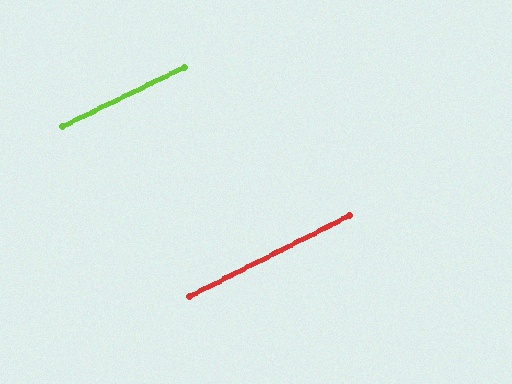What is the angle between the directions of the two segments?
Approximately 1 degree.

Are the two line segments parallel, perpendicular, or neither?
Parallel — their directions differ by only 0.9°.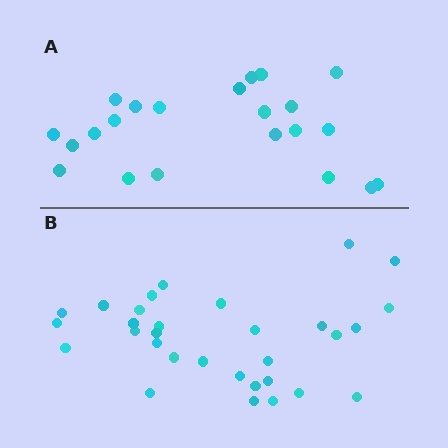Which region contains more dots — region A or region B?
Region B (the bottom region) has more dots.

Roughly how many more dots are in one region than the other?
Region B has roughly 8 or so more dots than region A.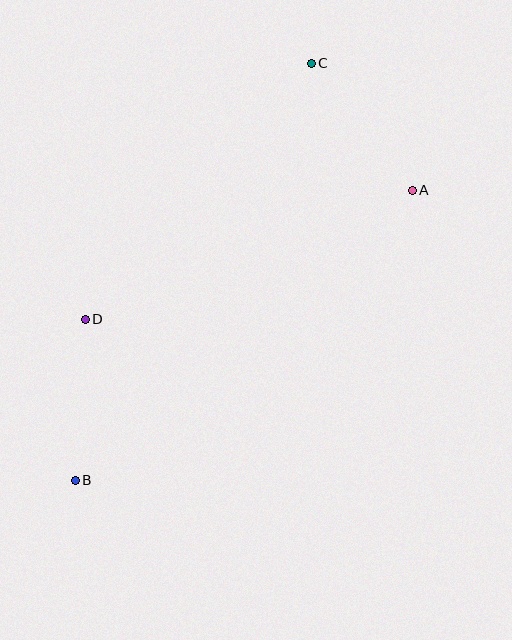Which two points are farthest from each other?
Points B and C are farthest from each other.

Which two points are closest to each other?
Points B and D are closest to each other.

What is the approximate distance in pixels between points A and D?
The distance between A and D is approximately 352 pixels.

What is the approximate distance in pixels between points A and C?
The distance between A and C is approximately 162 pixels.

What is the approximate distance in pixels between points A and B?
The distance between A and B is approximately 445 pixels.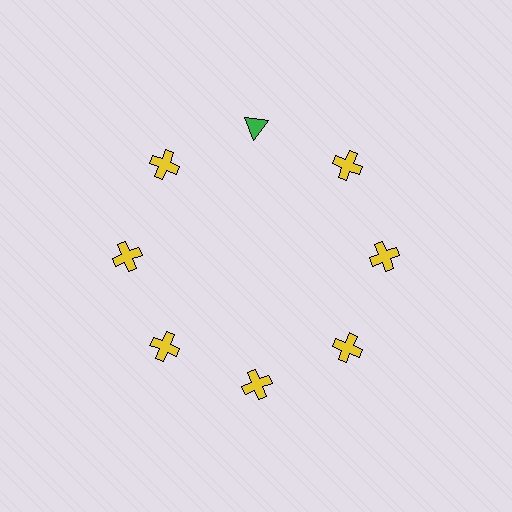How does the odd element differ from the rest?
It differs in both color (green instead of yellow) and shape (triangle instead of cross).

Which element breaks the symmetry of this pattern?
The green triangle at roughly the 12 o'clock position breaks the symmetry. All other shapes are yellow crosses.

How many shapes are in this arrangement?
There are 8 shapes arranged in a ring pattern.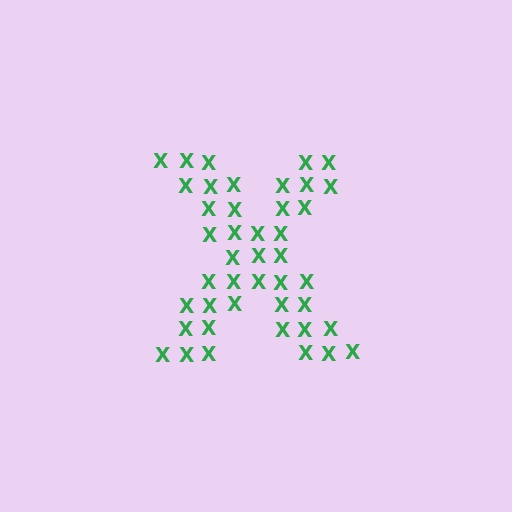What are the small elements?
The small elements are letter X's.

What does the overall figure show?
The overall figure shows the letter X.